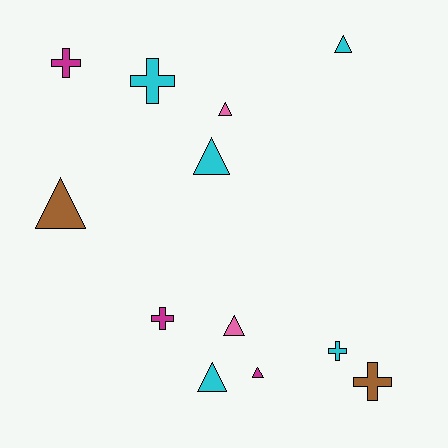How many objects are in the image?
There are 12 objects.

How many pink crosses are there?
There are no pink crosses.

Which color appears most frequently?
Cyan, with 5 objects.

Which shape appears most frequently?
Triangle, with 7 objects.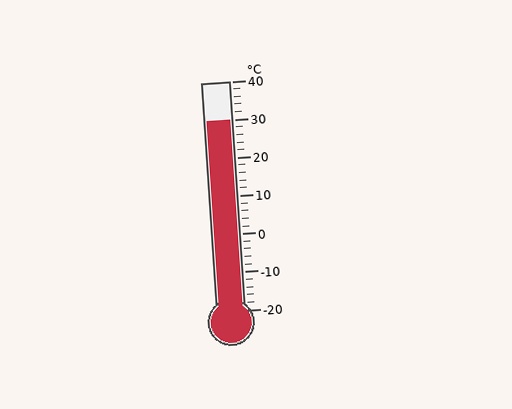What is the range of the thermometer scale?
The thermometer scale ranges from -20°C to 40°C.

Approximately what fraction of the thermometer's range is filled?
The thermometer is filled to approximately 85% of its range.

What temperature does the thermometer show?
The thermometer shows approximately 30°C.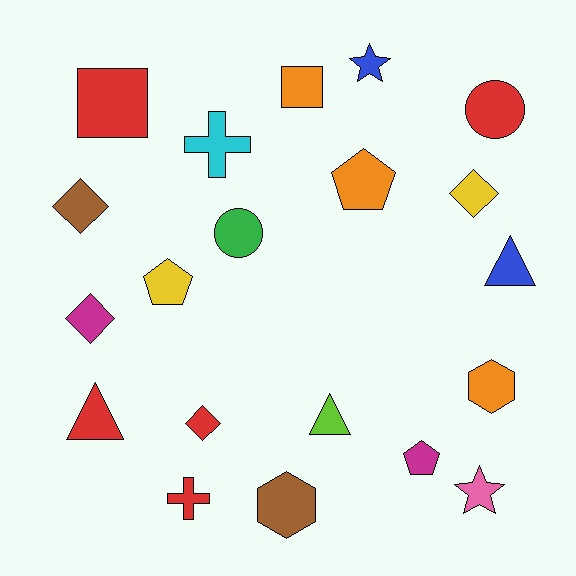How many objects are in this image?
There are 20 objects.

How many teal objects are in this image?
There are no teal objects.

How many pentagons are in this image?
There are 3 pentagons.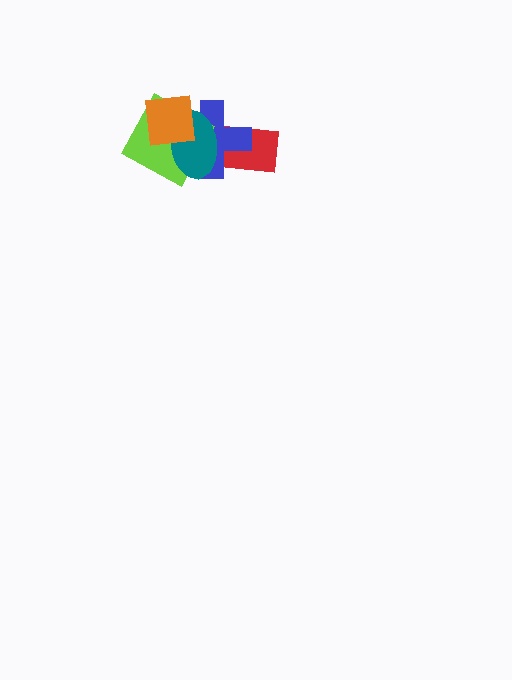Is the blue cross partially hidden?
Yes, it is partially covered by another shape.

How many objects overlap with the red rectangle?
2 objects overlap with the red rectangle.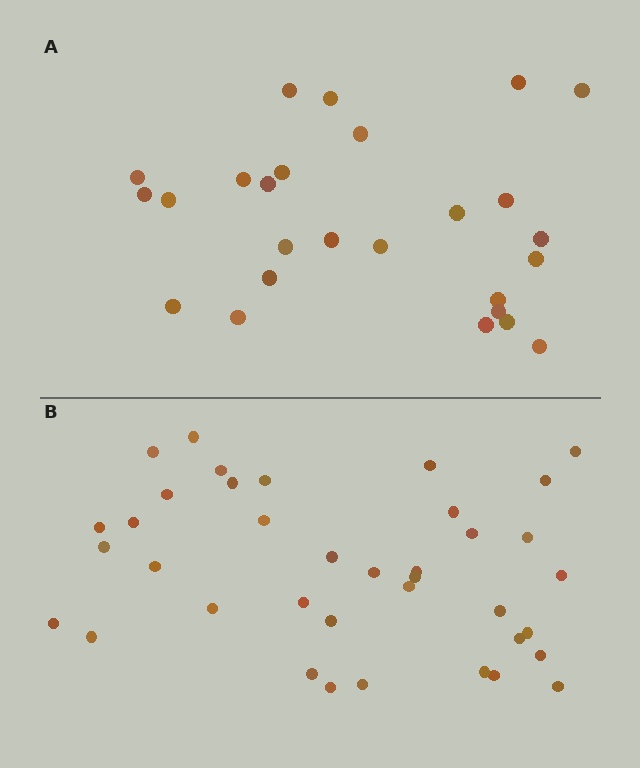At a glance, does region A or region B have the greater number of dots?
Region B (the bottom region) has more dots.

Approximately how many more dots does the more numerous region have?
Region B has roughly 12 or so more dots than region A.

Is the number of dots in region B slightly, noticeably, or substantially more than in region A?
Region B has substantially more. The ratio is roughly 1.5 to 1.